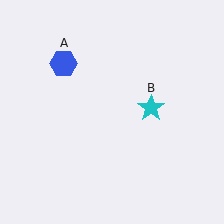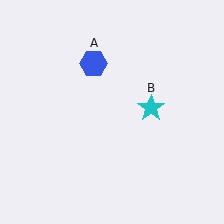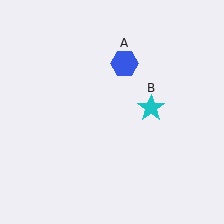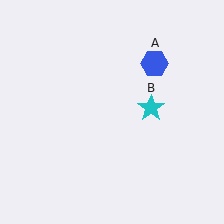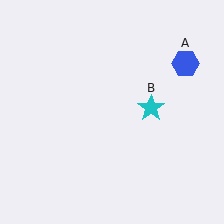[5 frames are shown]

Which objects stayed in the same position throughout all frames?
Cyan star (object B) remained stationary.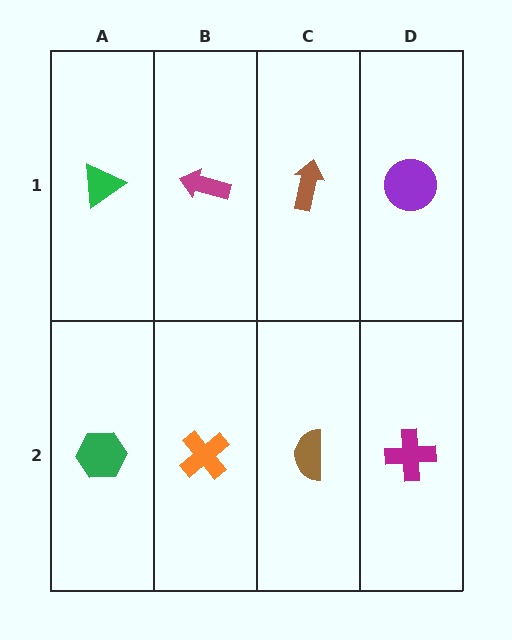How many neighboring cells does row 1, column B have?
3.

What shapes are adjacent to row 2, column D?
A purple circle (row 1, column D), a brown semicircle (row 2, column C).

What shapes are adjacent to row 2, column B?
A magenta arrow (row 1, column B), a green hexagon (row 2, column A), a brown semicircle (row 2, column C).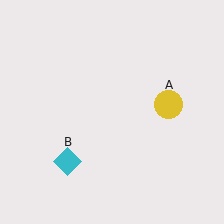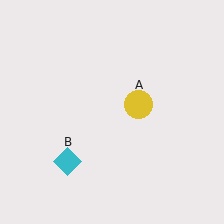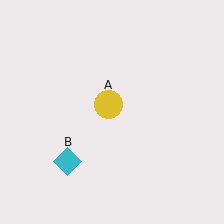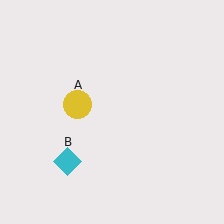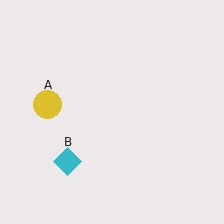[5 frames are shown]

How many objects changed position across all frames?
1 object changed position: yellow circle (object A).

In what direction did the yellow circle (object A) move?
The yellow circle (object A) moved left.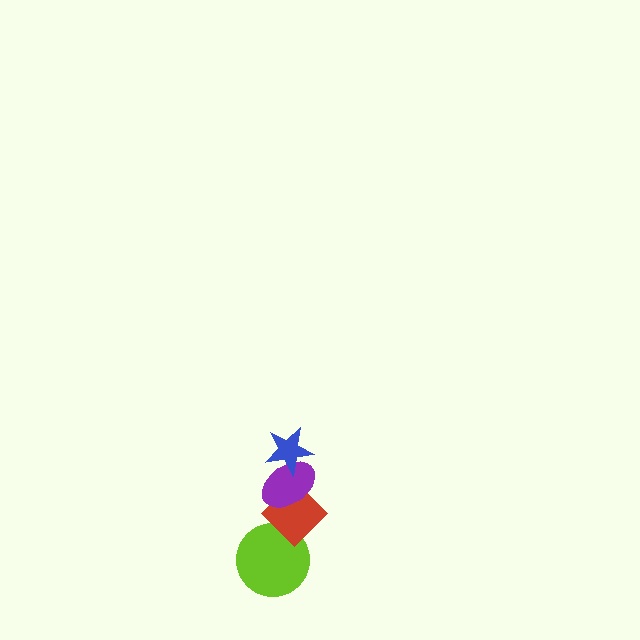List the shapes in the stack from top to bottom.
From top to bottom: the blue star, the purple ellipse, the red diamond, the lime circle.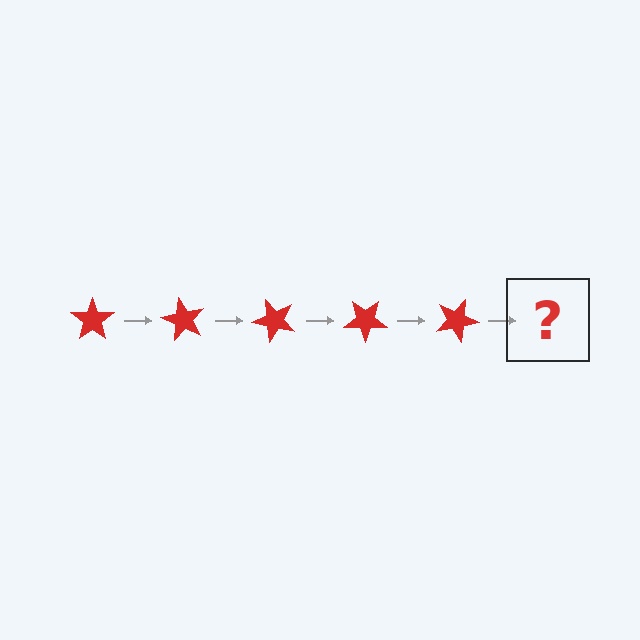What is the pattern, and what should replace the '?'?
The pattern is that the star rotates 60 degrees each step. The '?' should be a red star rotated 300 degrees.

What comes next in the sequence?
The next element should be a red star rotated 300 degrees.